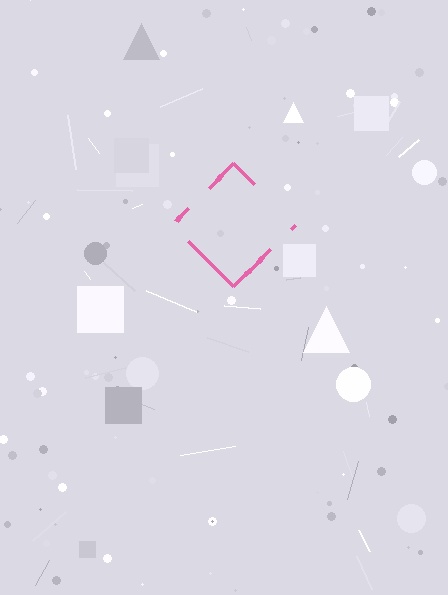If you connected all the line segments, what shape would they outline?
They would outline a diamond.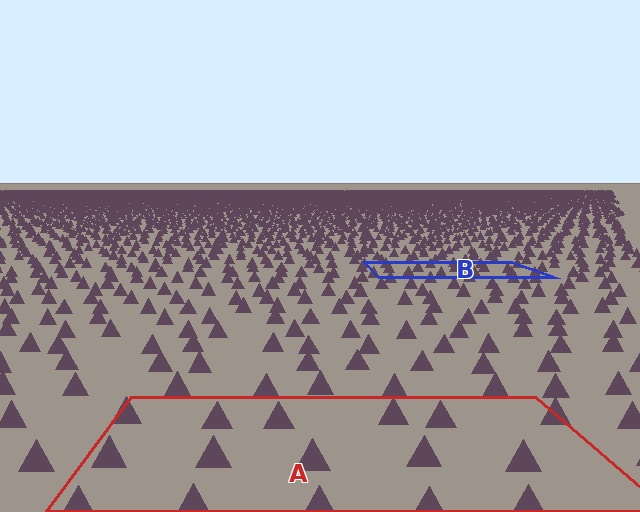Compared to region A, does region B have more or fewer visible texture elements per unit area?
Region B has more texture elements per unit area — they are packed more densely because it is farther away.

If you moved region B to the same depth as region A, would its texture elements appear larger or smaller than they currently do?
They would appear larger. At a closer depth, the same texture elements are projected at a bigger on-screen size.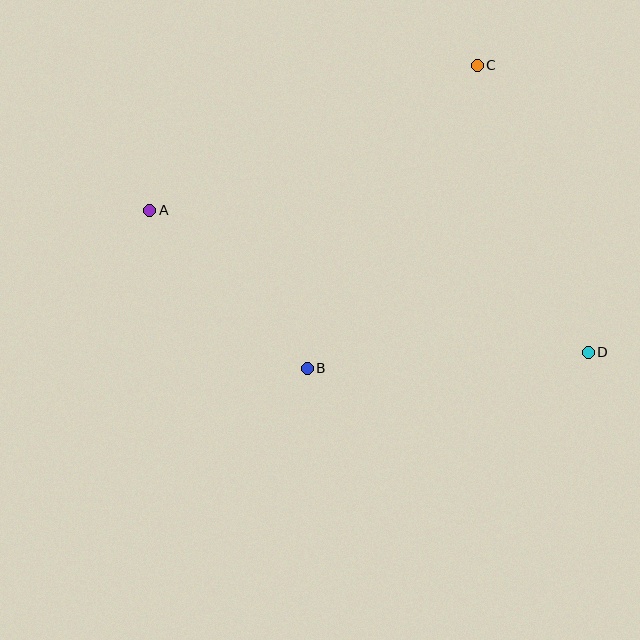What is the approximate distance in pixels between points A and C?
The distance between A and C is approximately 358 pixels.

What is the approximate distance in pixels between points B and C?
The distance between B and C is approximately 348 pixels.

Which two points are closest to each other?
Points A and B are closest to each other.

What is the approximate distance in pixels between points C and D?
The distance between C and D is approximately 308 pixels.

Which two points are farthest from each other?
Points A and D are farthest from each other.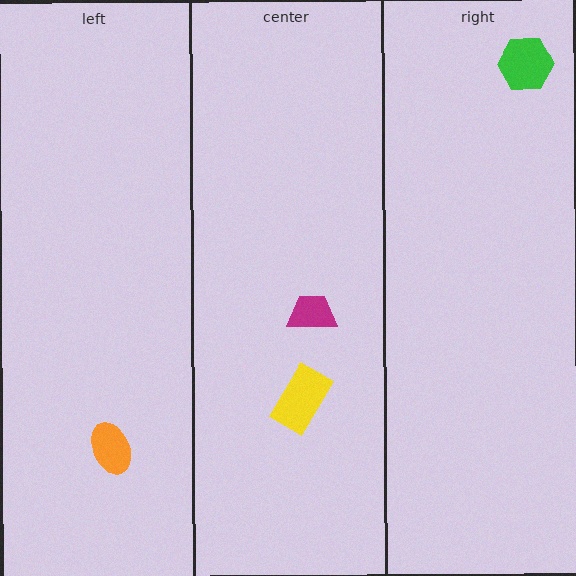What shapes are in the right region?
The green hexagon.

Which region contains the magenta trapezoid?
The center region.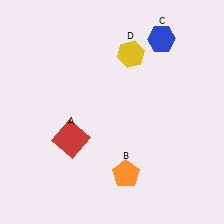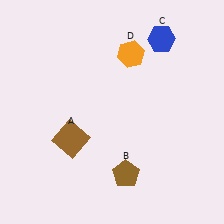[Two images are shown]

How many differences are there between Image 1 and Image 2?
There are 3 differences between the two images.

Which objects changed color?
A changed from red to brown. B changed from orange to brown. D changed from yellow to orange.